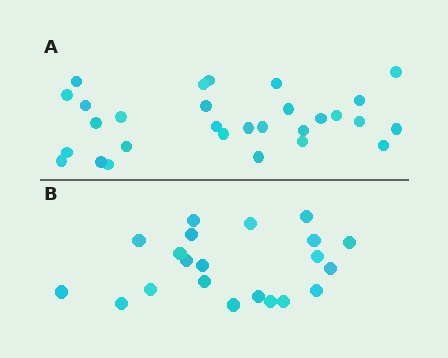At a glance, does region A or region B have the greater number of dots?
Region A (the top region) has more dots.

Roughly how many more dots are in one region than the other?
Region A has roughly 8 or so more dots than region B.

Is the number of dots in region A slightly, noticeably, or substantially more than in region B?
Region A has noticeably more, but not dramatically so. The ratio is roughly 1.4 to 1.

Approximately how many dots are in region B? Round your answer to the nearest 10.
About 20 dots. (The exact count is 21, which rounds to 20.)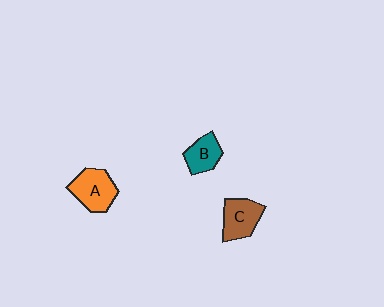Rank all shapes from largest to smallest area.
From largest to smallest: A (orange), C (brown), B (teal).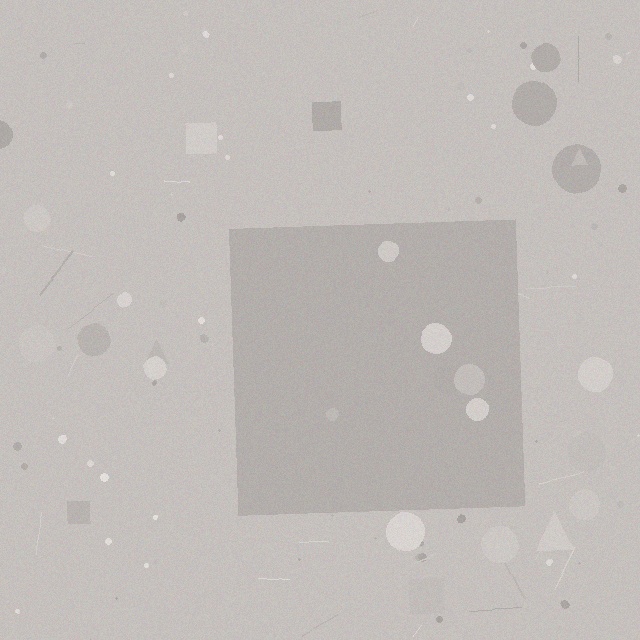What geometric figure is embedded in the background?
A square is embedded in the background.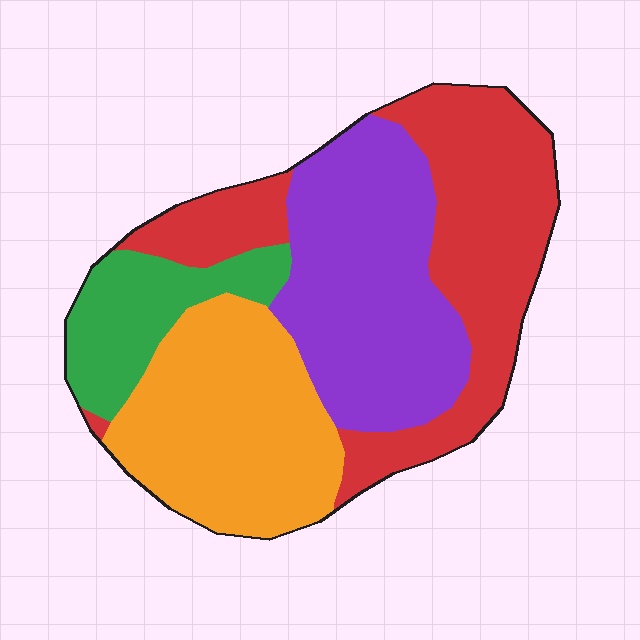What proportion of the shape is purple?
Purple covers roughly 30% of the shape.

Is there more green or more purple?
Purple.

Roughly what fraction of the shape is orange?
Orange covers about 25% of the shape.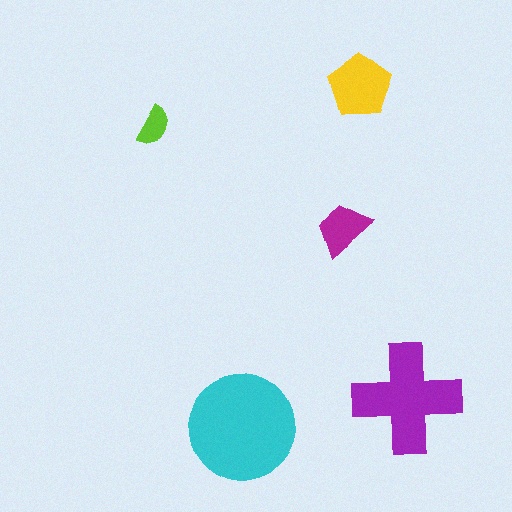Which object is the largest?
The cyan circle.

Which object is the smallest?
The lime semicircle.